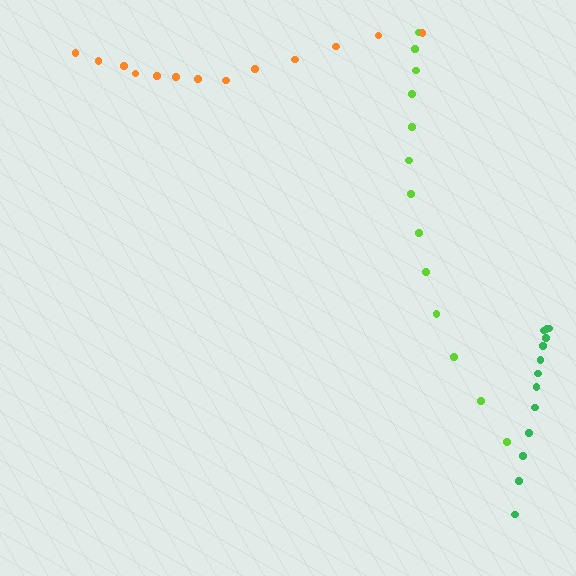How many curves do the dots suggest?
There are 3 distinct paths.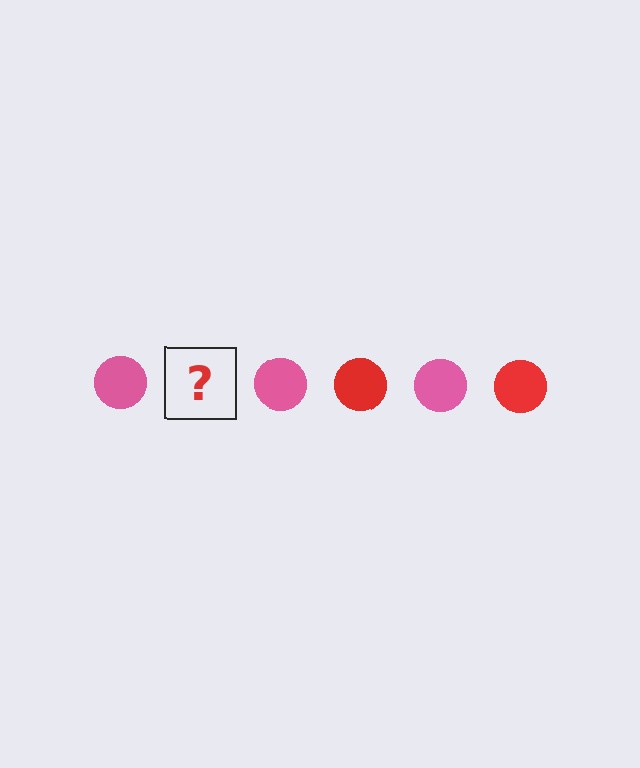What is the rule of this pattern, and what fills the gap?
The rule is that the pattern cycles through pink, red circles. The gap should be filled with a red circle.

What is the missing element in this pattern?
The missing element is a red circle.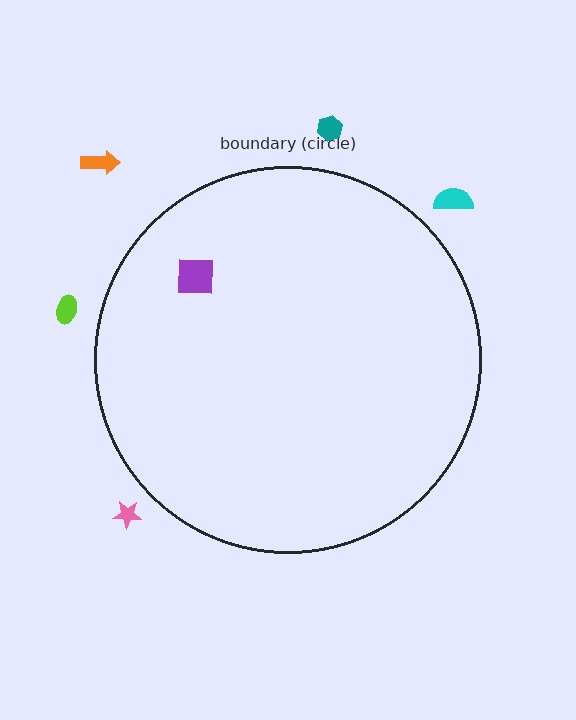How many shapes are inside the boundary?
1 inside, 5 outside.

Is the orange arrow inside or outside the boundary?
Outside.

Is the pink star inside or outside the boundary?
Outside.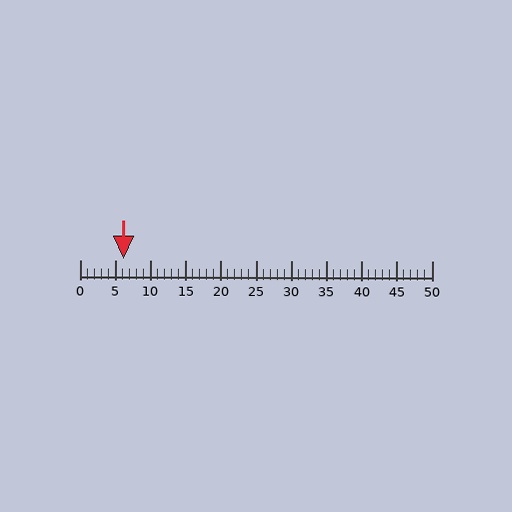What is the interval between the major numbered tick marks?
The major tick marks are spaced 5 units apart.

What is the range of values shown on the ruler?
The ruler shows values from 0 to 50.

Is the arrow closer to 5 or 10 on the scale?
The arrow is closer to 5.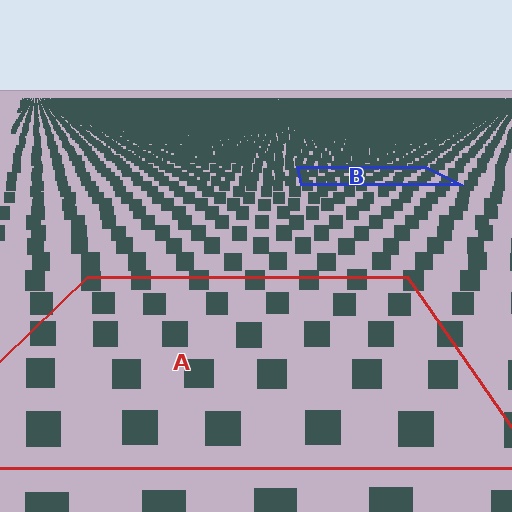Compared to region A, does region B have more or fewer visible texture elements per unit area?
Region B has more texture elements per unit area — they are packed more densely because it is farther away.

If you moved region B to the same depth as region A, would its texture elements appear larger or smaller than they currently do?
They would appear larger. At a closer depth, the same texture elements are projected at a bigger on-screen size.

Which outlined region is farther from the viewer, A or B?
Region B is farther from the viewer — the texture elements inside it appear smaller and more densely packed.